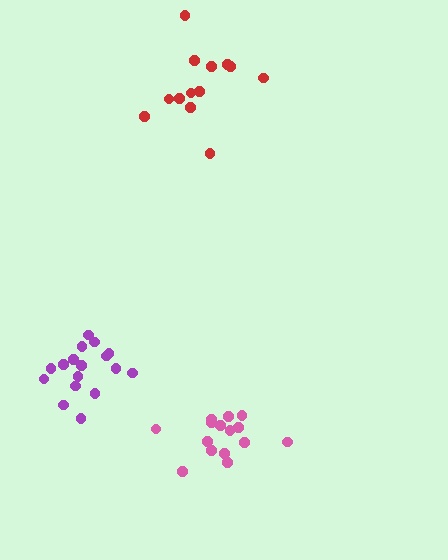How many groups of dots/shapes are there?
There are 3 groups.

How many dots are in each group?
Group 1: 13 dots, Group 2: 17 dots, Group 3: 15 dots (45 total).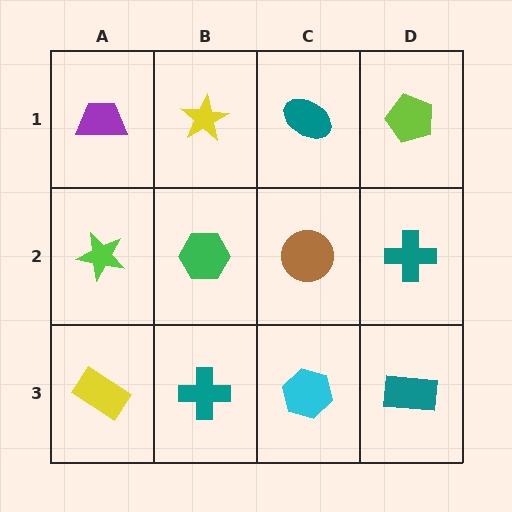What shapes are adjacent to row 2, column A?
A purple trapezoid (row 1, column A), a yellow rectangle (row 3, column A), a green hexagon (row 2, column B).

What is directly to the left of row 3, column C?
A teal cross.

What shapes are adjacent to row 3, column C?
A brown circle (row 2, column C), a teal cross (row 3, column B), a teal rectangle (row 3, column D).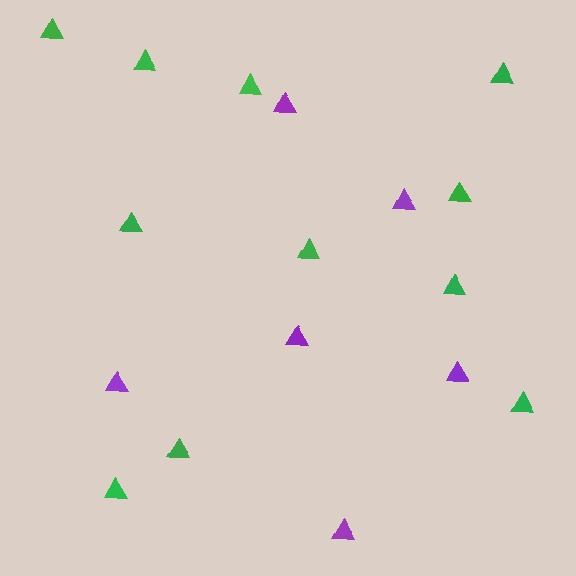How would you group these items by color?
There are 2 groups: one group of purple triangles (6) and one group of green triangles (11).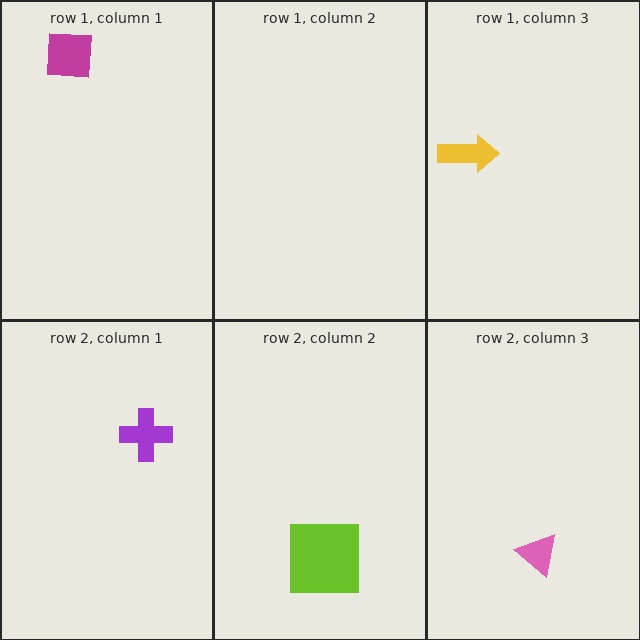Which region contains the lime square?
The row 2, column 2 region.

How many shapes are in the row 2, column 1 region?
1.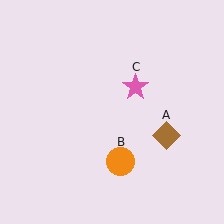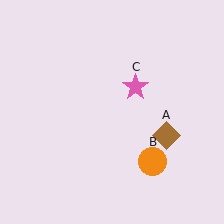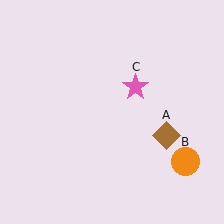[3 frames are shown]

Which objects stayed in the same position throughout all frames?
Brown diamond (object A) and pink star (object C) remained stationary.